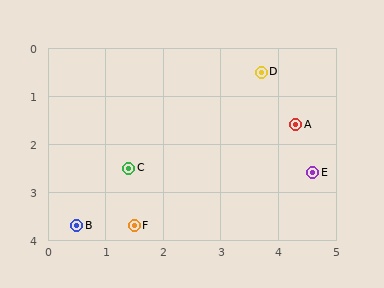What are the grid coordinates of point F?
Point F is at approximately (1.5, 3.7).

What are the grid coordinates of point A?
Point A is at approximately (4.3, 1.6).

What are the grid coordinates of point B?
Point B is at approximately (0.5, 3.7).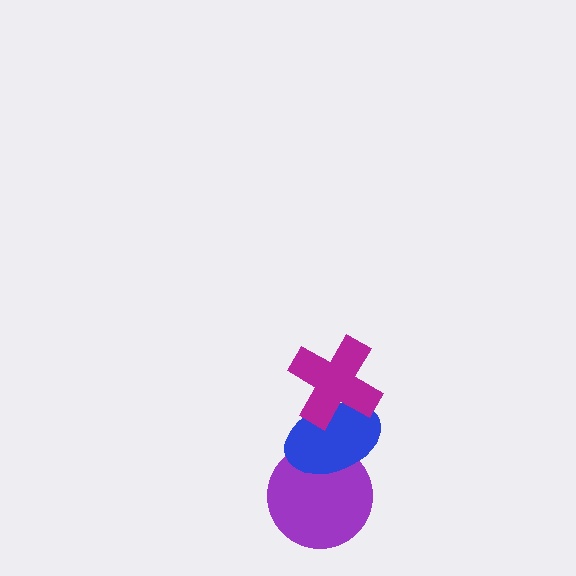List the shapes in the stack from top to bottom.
From top to bottom: the magenta cross, the blue ellipse, the purple circle.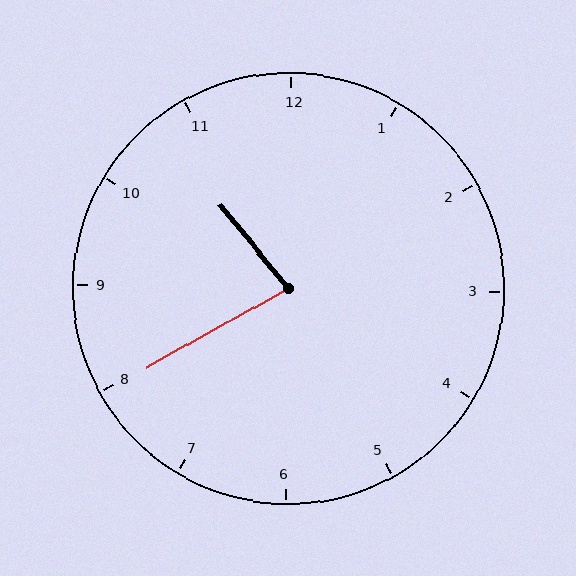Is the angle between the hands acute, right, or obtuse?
It is acute.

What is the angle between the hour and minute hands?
Approximately 80 degrees.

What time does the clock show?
10:40.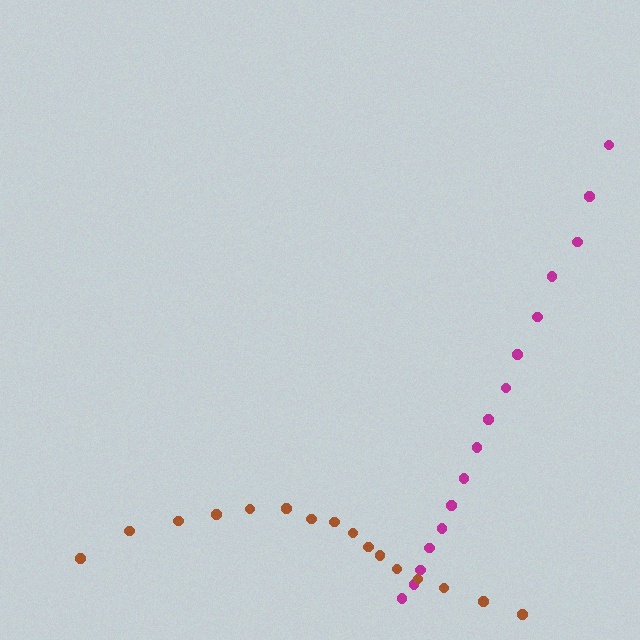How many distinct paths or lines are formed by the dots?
There are 2 distinct paths.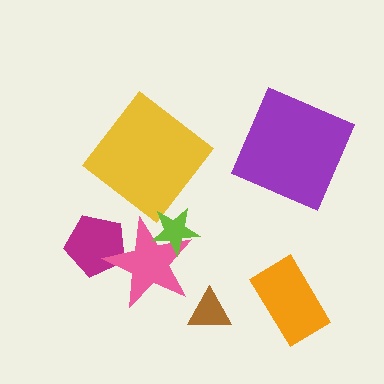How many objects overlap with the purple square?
0 objects overlap with the purple square.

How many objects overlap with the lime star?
1 object overlaps with the lime star.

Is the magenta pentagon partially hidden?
Yes, it is partially covered by another shape.